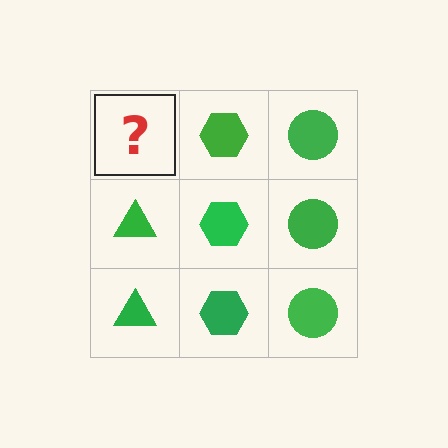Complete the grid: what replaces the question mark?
The question mark should be replaced with a green triangle.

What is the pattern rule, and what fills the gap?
The rule is that each column has a consistent shape. The gap should be filled with a green triangle.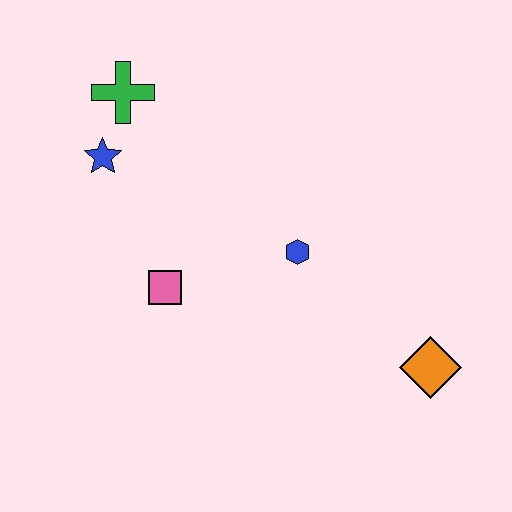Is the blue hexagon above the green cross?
No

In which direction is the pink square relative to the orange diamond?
The pink square is to the left of the orange diamond.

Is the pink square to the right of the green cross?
Yes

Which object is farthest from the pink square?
The orange diamond is farthest from the pink square.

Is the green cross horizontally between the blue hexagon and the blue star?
Yes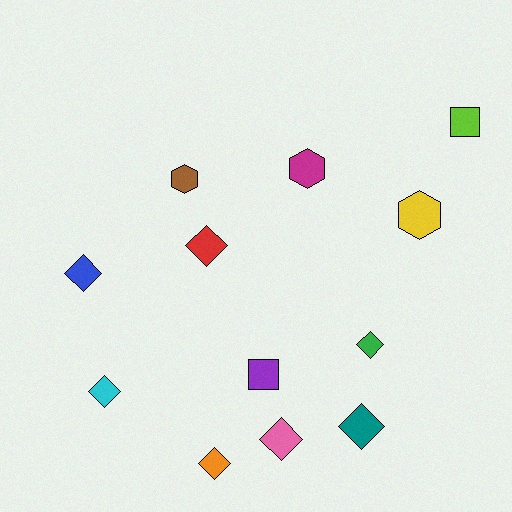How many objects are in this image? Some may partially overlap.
There are 12 objects.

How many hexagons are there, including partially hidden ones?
There are 3 hexagons.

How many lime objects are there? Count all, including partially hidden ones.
There is 1 lime object.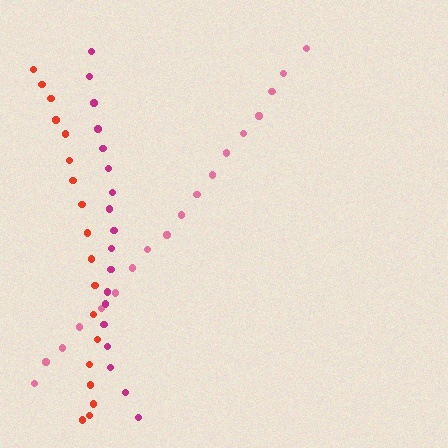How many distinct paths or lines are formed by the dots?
There are 3 distinct paths.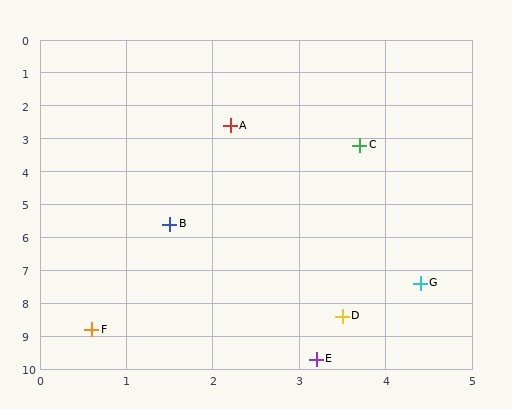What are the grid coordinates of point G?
Point G is at approximately (4.4, 7.4).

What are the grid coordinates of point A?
Point A is at approximately (2.2, 2.6).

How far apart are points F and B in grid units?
Points F and B are about 3.3 grid units apart.